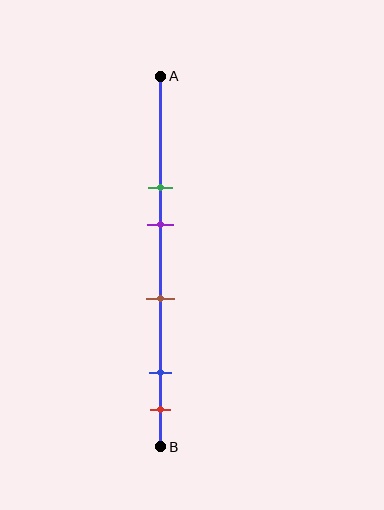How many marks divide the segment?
There are 5 marks dividing the segment.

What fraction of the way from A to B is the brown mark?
The brown mark is approximately 60% (0.6) of the way from A to B.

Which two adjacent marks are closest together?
The blue and red marks are the closest adjacent pair.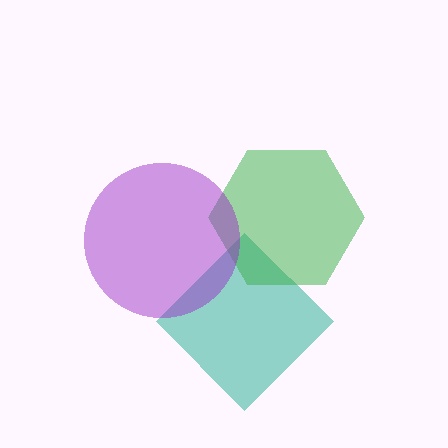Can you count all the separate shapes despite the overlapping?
Yes, there are 3 separate shapes.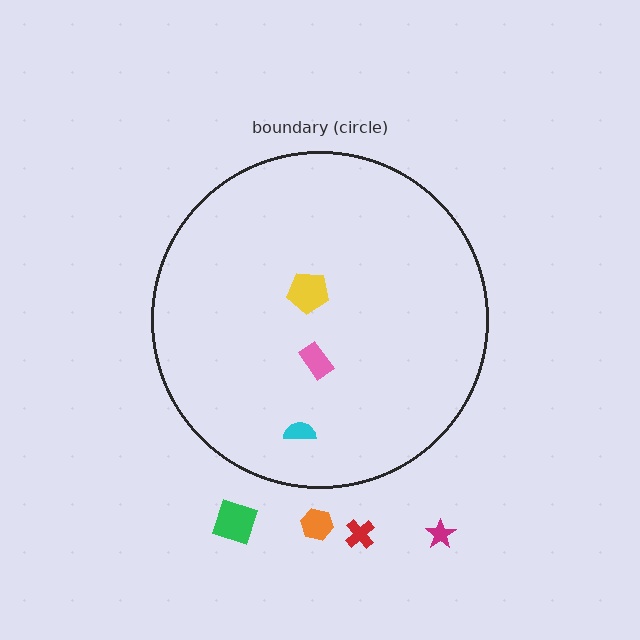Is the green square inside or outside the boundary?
Outside.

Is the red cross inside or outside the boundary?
Outside.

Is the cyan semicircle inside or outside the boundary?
Inside.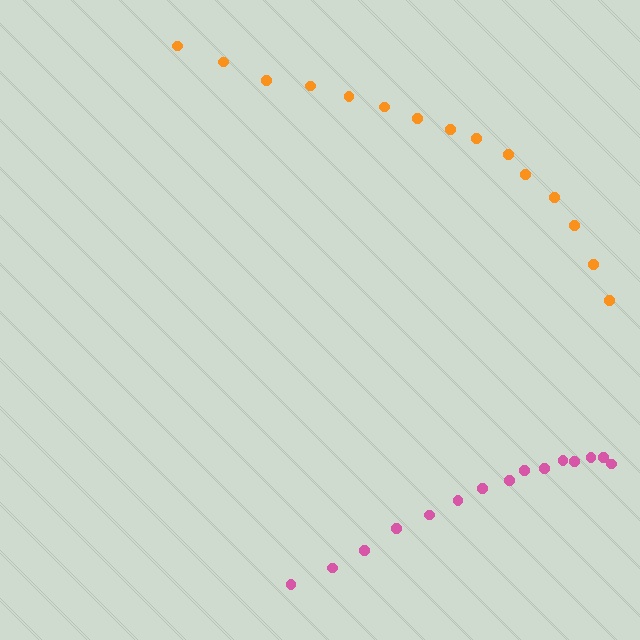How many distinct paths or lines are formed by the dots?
There are 2 distinct paths.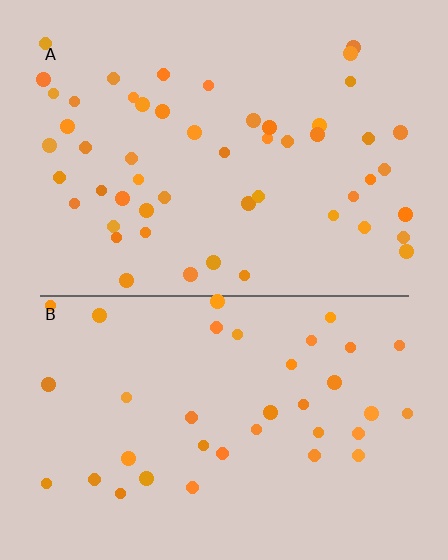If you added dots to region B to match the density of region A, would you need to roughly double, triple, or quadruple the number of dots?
Approximately double.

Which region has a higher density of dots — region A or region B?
A (the top).